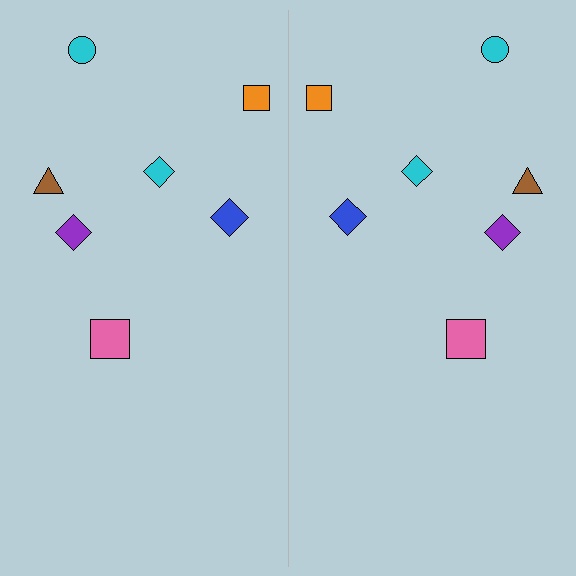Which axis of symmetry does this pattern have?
The pattern has a vertical axis of symmetry running through the center of the image.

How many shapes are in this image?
There are 14 shapes in this image.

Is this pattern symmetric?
Yes, this pattern has bilateral (reflection) symmetry.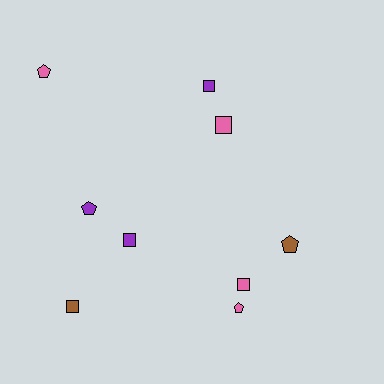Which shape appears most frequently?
Square, with 5 objects.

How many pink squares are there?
There are 2 pink squares.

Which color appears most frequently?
Pink, with 4 objects.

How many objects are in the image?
There are 9 objects.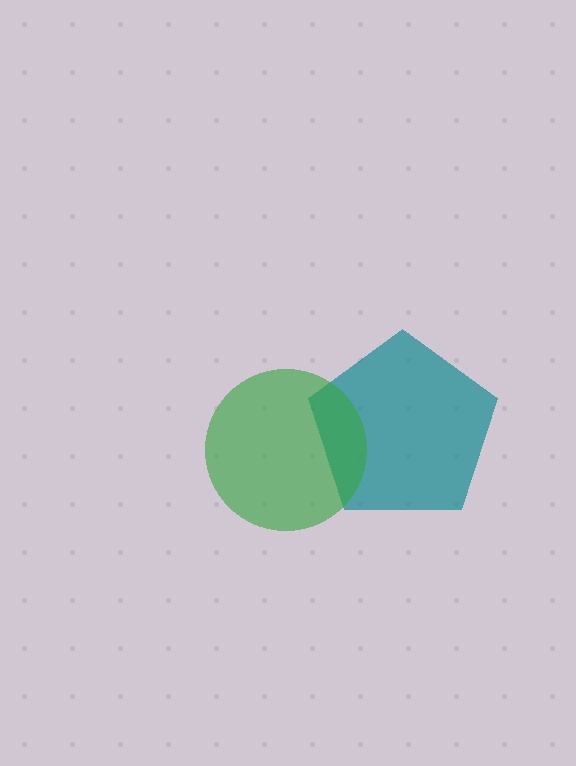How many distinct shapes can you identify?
There are 2 distinct shapes: a teal pentagon, a green circle.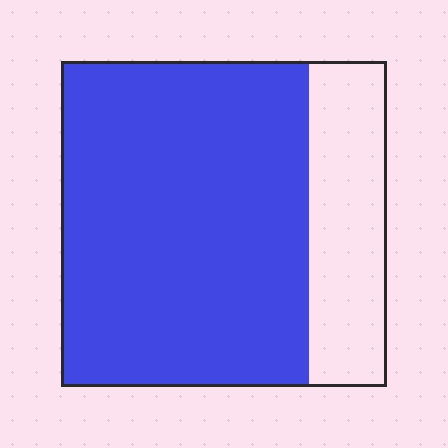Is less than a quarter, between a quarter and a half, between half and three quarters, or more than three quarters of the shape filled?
More than three quarters.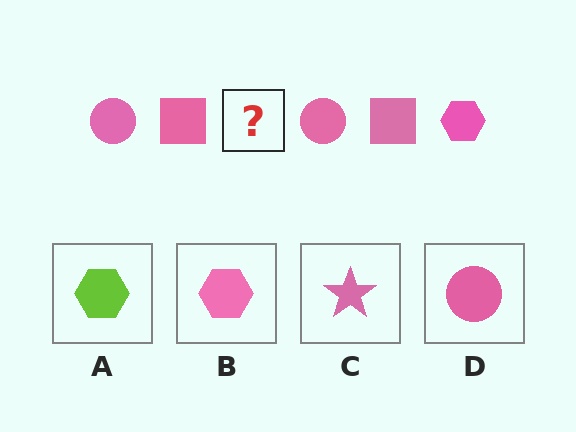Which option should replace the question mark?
Option B.